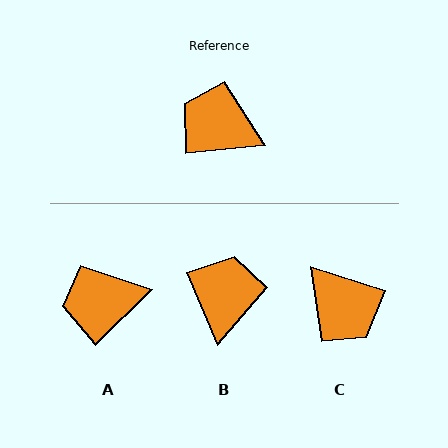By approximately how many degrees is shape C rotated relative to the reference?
Approximately 156 degrees counter-clockwise.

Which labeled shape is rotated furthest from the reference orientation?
C, about 156 degrees away.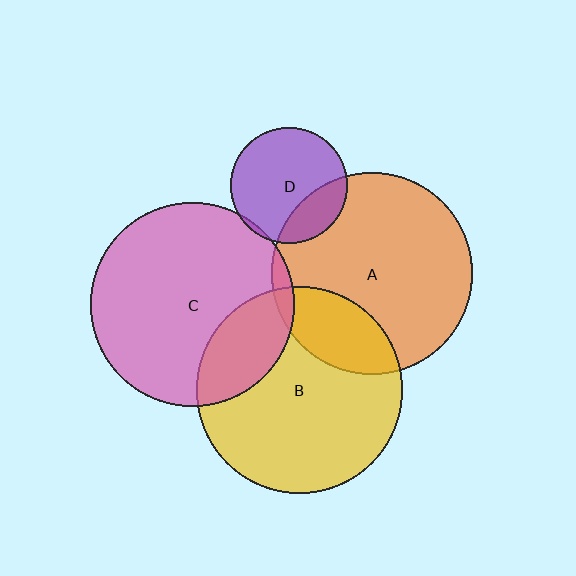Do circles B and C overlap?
Yes.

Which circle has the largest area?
Circle B (yellow).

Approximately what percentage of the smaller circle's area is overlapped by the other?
Approximately 20%.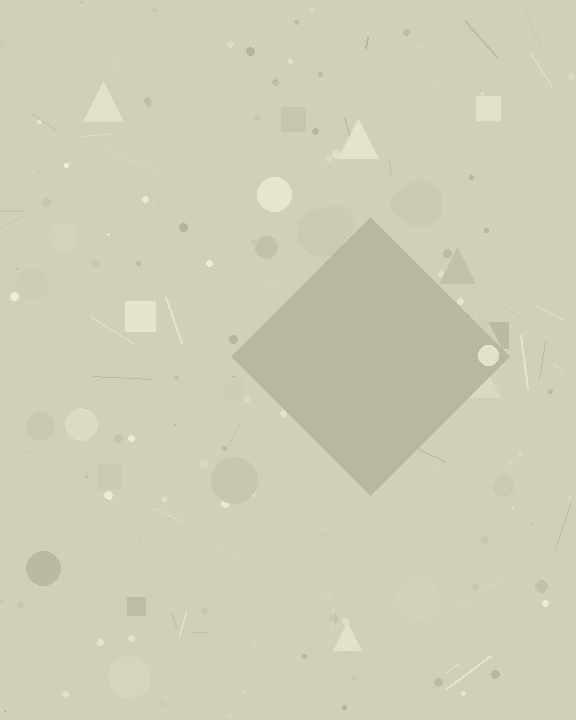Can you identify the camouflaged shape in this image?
The camouflaged shape is a diamond.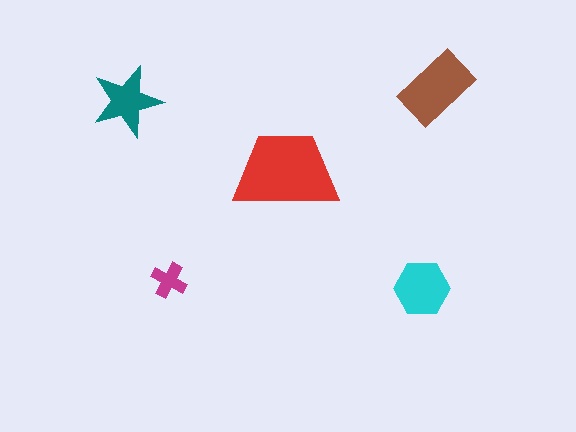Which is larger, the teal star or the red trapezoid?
The red trapezoid.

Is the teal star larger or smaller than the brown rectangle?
Smaller.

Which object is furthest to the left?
The teal star is leftmost.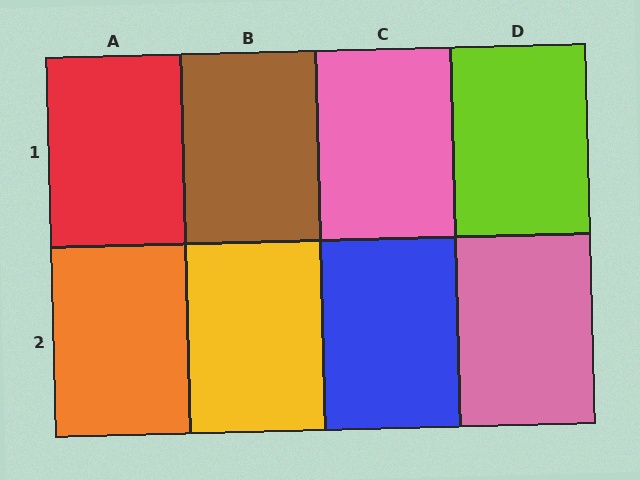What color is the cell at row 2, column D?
Pink.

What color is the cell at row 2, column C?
Blue.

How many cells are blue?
1 cell is blue.